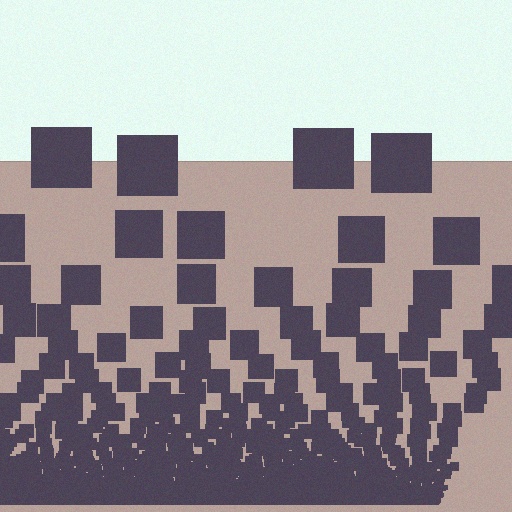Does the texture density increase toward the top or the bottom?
Density increases toward the bottom.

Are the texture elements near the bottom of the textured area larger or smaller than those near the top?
Smaller. The gradient is inverted — elements near the bottom are smaller and denser.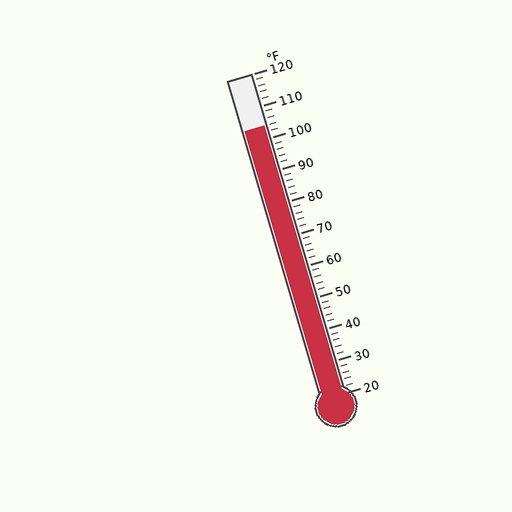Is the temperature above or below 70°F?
The temperature is above 70°F.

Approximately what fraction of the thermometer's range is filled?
The thermometer is filled to approximately 85% of its range.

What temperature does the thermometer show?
The thermometer shows approximately 104°F.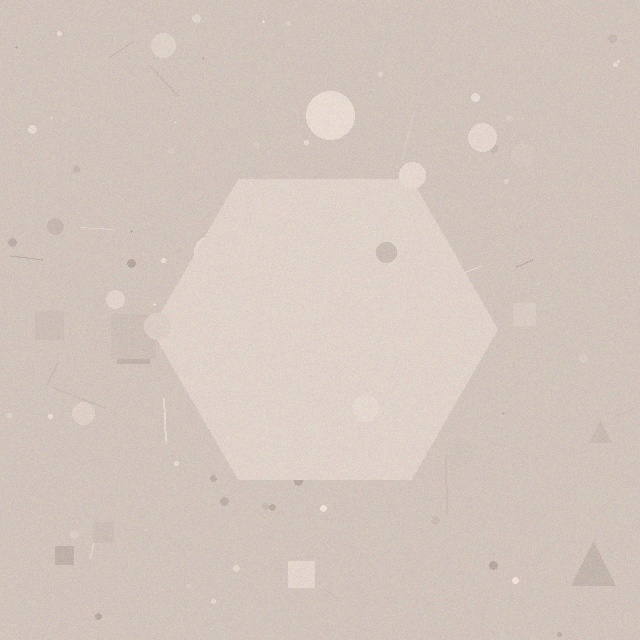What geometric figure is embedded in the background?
A hexagon is embedded in the background.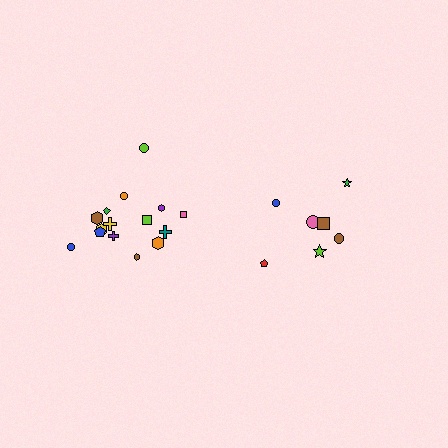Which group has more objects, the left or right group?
The left group.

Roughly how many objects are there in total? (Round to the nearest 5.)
Roughly 20 objects in total.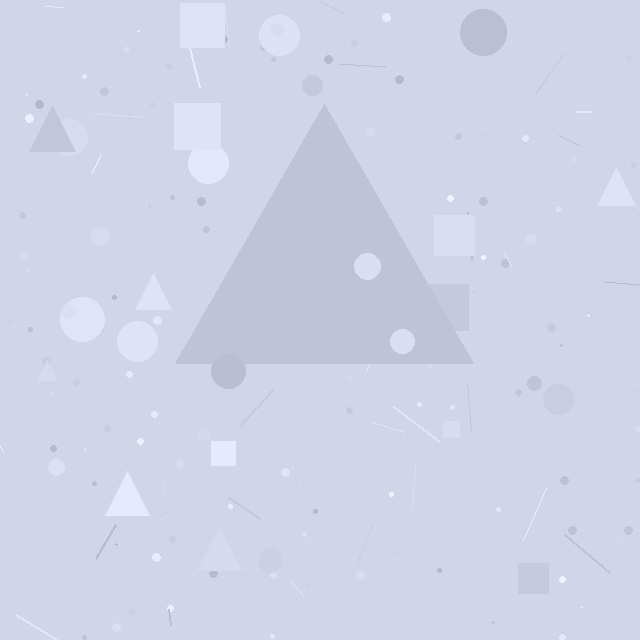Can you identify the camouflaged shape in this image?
The camouflaged shape is a triangle.